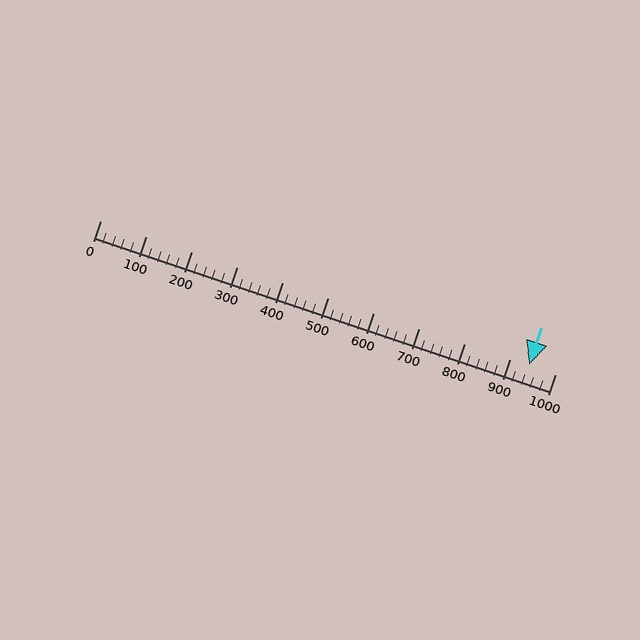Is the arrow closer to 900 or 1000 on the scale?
The arrow is closer to 900.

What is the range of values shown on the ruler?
The ruler shows values from 0 to 1000.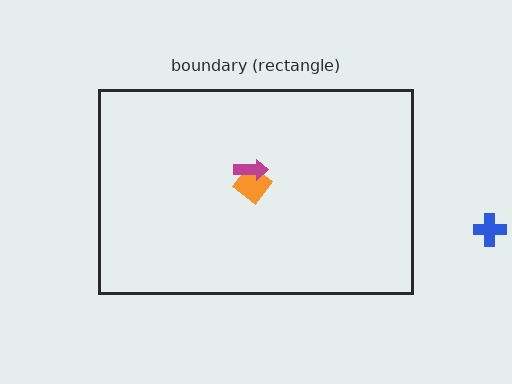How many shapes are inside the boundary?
2 inside, 1 outside.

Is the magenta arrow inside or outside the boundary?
Inside.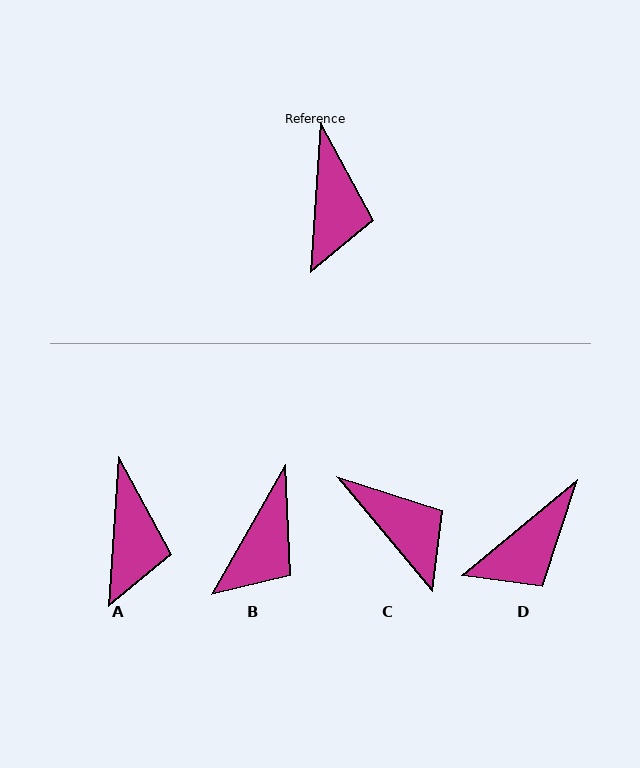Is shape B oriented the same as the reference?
No, it is off by about 26 degrees.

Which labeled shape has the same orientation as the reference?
A.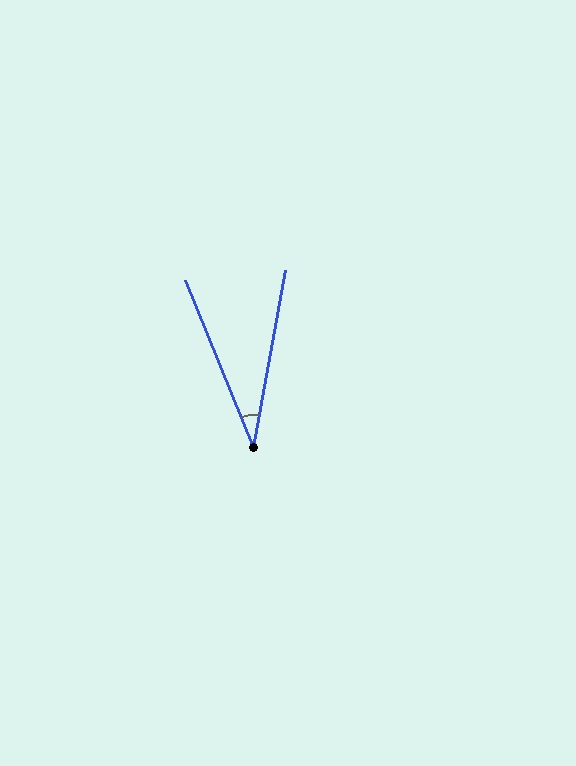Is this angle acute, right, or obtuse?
It is acute.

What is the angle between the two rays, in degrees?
Approximately 32 degrees.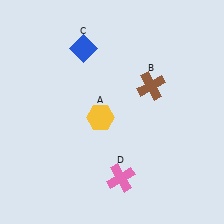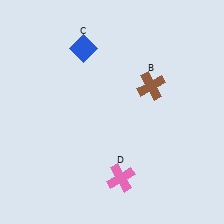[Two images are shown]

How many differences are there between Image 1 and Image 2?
There is 1 difference between the two images.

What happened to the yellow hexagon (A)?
The yellow hexagon (A) was removed in Image 2. It was in the bottom-left area of Image 1.